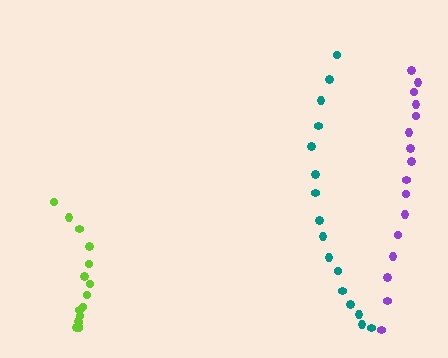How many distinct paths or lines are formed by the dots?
There are 3 distinct paths.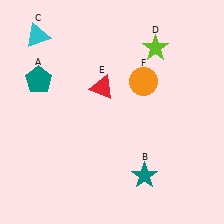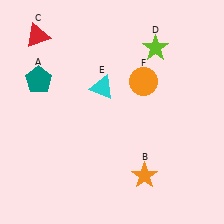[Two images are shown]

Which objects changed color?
B changed from teal to orange. C changed from cyan to red. E changed from red to cyan.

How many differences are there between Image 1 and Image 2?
There are 3 differences between the two images.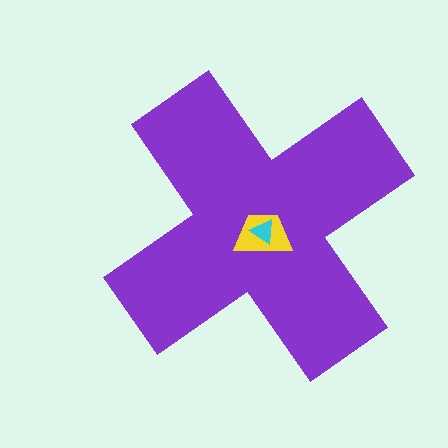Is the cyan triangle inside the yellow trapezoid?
Yes.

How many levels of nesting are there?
3.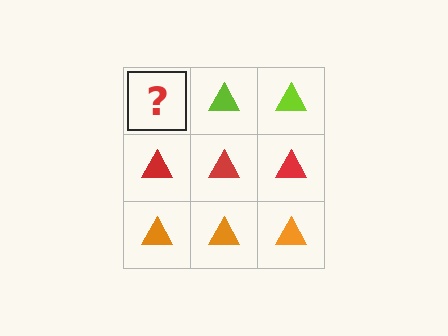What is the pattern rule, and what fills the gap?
The rule is that each row has a consistent color. The gap should be filled with a lime triangle.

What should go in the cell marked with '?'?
The missing cell should contain a lime triangle.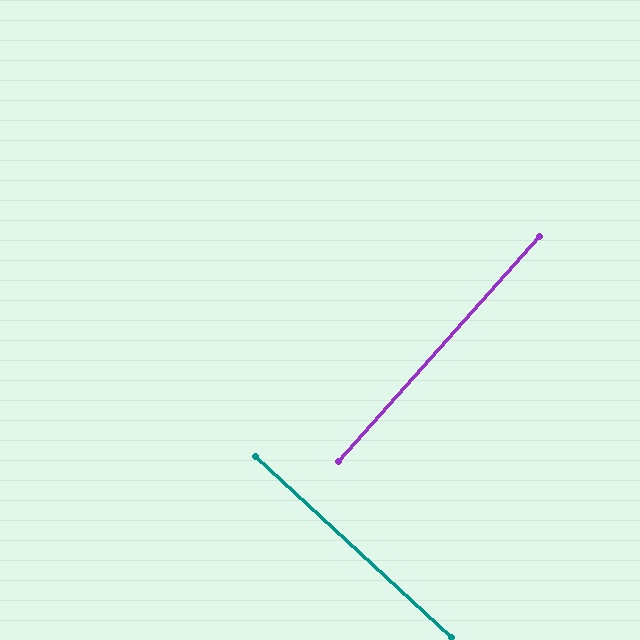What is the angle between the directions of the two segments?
Approximately 89 degrees.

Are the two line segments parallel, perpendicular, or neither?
Perpendicular — they meet at approximately 89°.